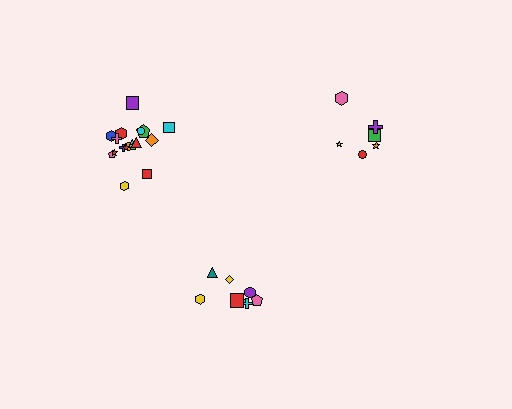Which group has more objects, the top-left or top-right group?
The top-left group.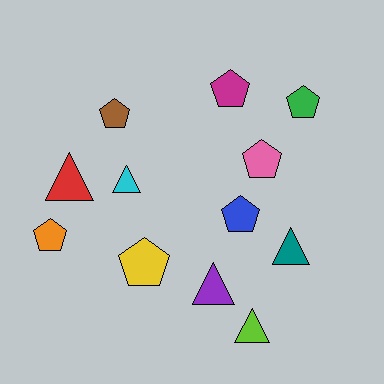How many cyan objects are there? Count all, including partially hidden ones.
There is 1 cyan object.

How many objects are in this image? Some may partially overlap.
There are 12 objects.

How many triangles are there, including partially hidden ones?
There are 5 triangles.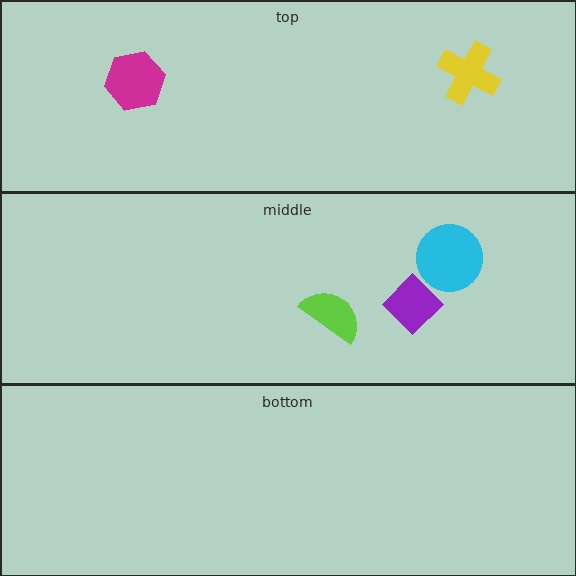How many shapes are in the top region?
2.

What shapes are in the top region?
The magenta hexagon, the yellow cross.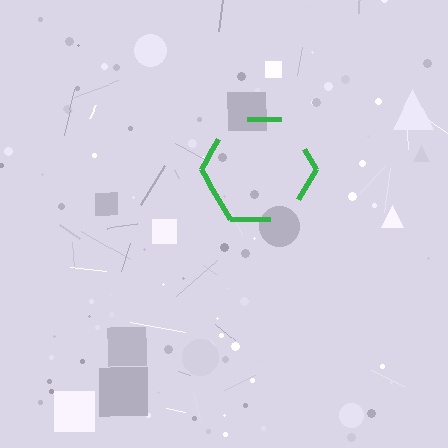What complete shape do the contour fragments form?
The contour fragments form a hexagon.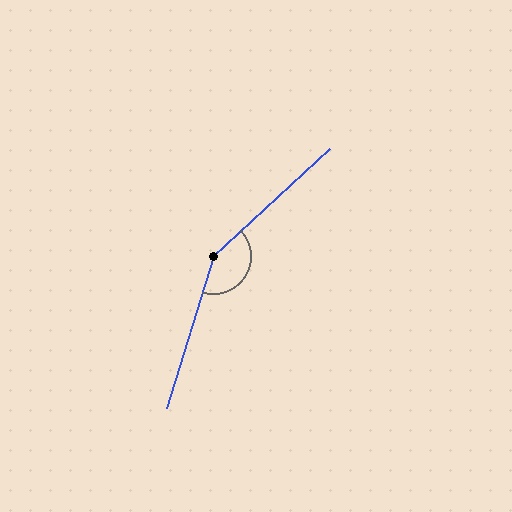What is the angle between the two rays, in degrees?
Approximately 150 degrees.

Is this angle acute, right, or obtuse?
It is obtuse.